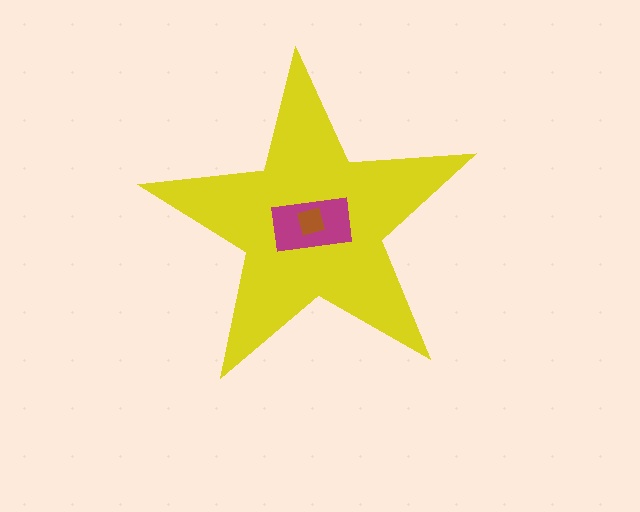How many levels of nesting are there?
3.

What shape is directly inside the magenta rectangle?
The brown square.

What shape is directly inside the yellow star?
The magenta rectangle.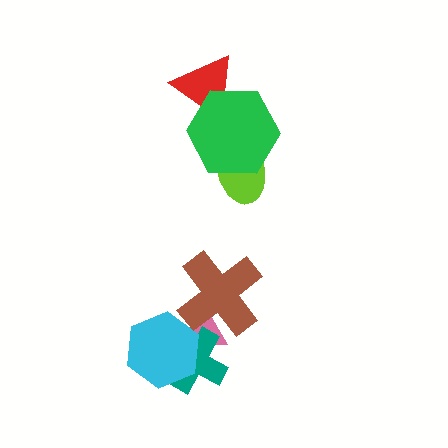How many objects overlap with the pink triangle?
3 objects overlap with the pink triangle.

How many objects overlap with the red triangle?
1 object overlaps with the red triangle.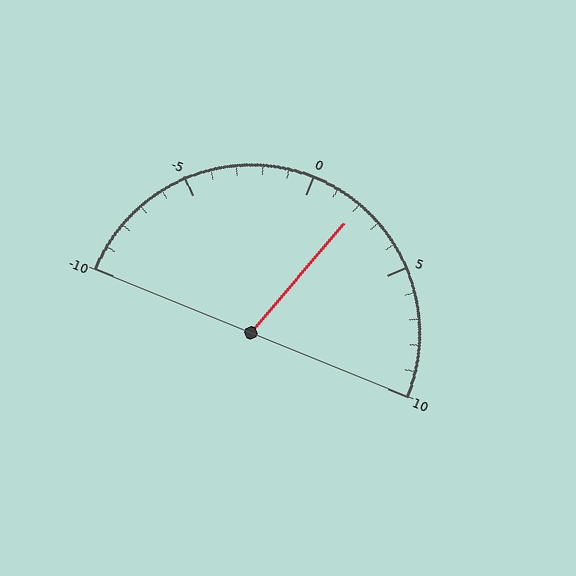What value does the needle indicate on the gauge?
The needle indicates approximately 2.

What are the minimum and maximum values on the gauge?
The gauge ranges from -10 to 10.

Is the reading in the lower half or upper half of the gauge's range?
The reading is in the upper half of the range (-10 to 10).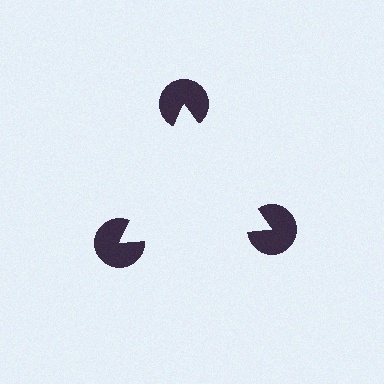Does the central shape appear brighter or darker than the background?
It typically appears slightly brighter than the background, even though no actual brightness change is drawn.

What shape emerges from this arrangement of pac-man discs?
An illusory triangle — its edges are inferred from the aligned wedge cuts in the pac-man discs, not physically drawn.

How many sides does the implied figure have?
3 sides.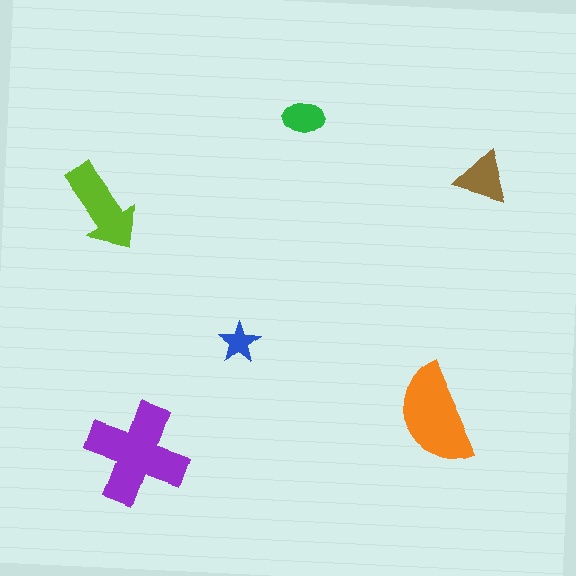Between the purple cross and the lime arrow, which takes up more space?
The purple cross.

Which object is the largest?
The purple cross.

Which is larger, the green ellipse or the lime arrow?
The lime arrow.